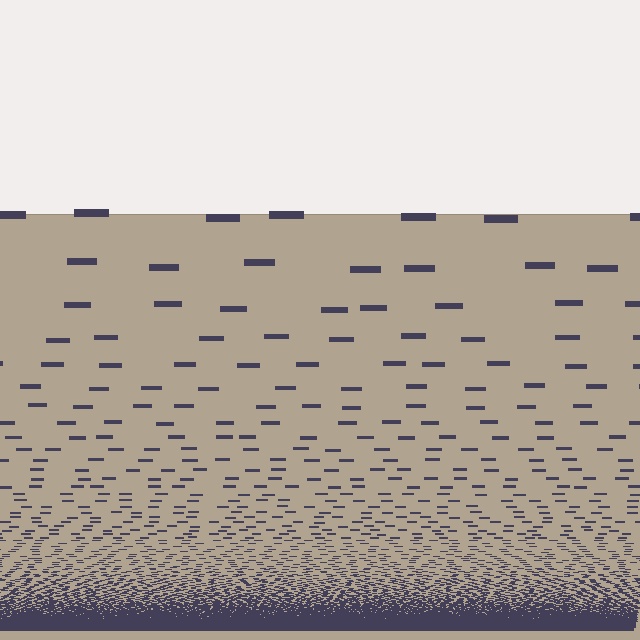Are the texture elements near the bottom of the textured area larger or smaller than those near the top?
Smaller. The gradient is inverted — elements near the bottom are smaller and denser.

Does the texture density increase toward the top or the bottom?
Density increases toward the bottom.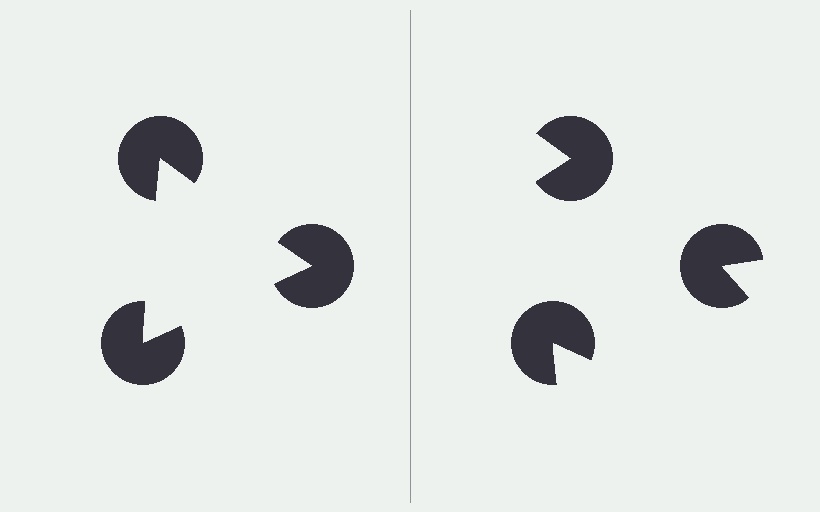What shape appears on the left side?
An illusory triangle.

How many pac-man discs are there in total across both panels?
6 — 3 on each side.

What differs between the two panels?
The pac-man discs are positioned identically on both sides; only the wedge orientations differ. On the left they align to a triangle; on the right they are misaligned.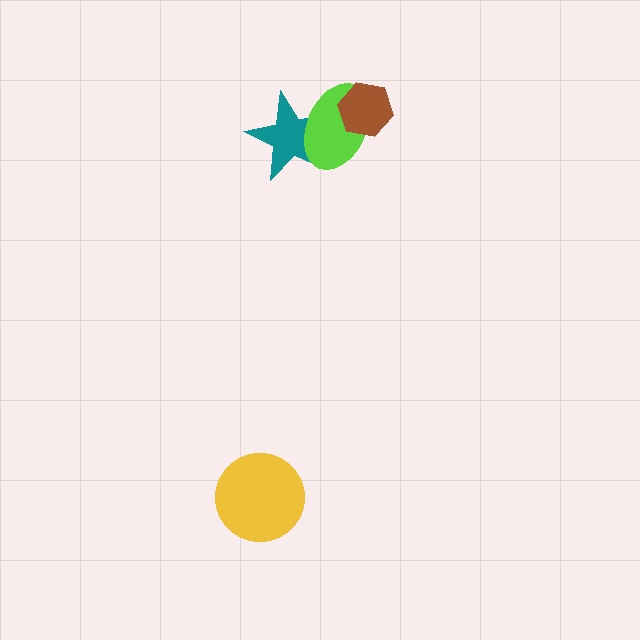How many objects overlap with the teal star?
1 object overlaps with the teal star.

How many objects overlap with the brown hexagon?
1 object overlaps with the brown hexagon.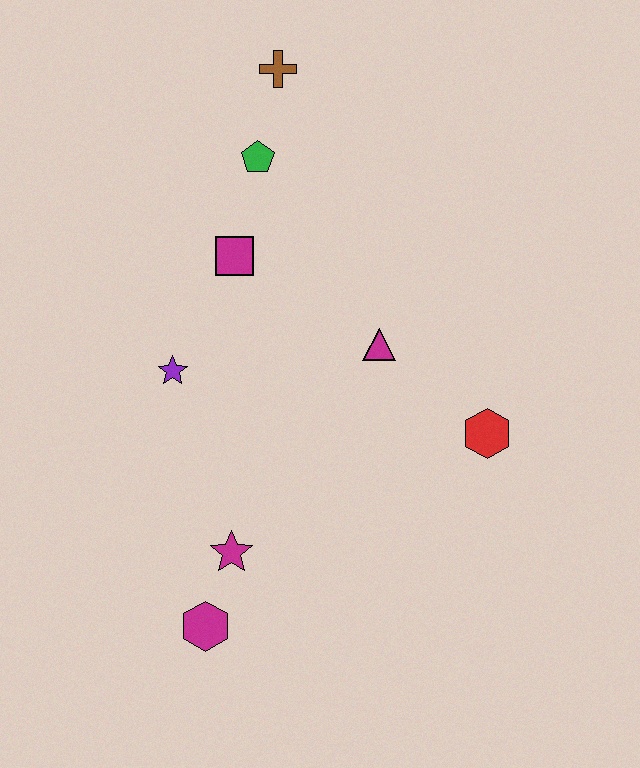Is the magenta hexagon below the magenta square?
Yes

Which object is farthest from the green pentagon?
The magenta hexagon is farthest from the green pentagon.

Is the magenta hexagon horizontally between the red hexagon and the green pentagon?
No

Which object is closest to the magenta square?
The green pentagon is closest to the magenta square.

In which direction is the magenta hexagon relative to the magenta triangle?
The magenta hexagon is below the magenta triangle.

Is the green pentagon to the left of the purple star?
No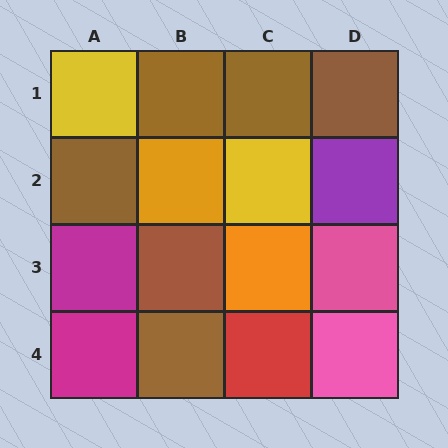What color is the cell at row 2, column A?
Brown.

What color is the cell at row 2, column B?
Orange.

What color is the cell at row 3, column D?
Pink.